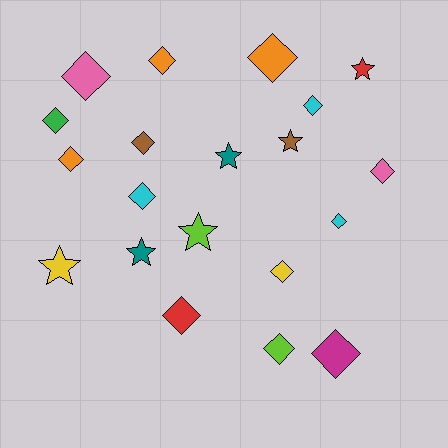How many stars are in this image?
There are 6 stars.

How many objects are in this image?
There are 20 objects.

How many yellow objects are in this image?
There are 2 yellow objects.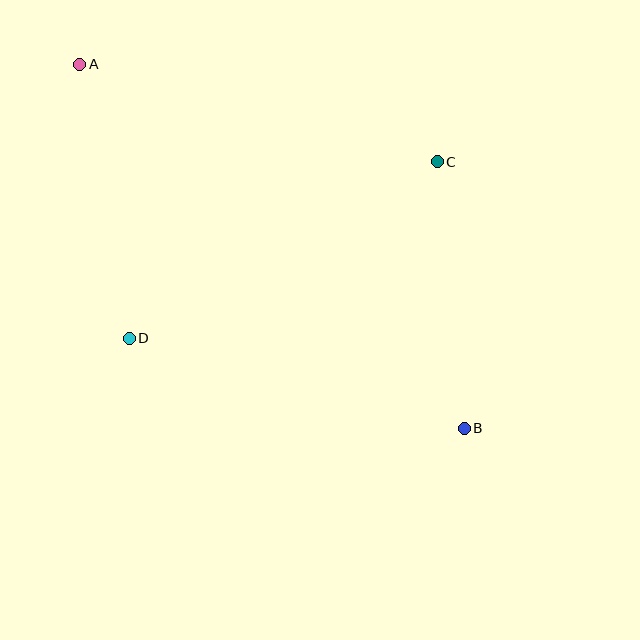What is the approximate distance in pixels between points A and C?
The distance between A and C is approximately 371 pixels.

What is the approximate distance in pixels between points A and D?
The distance between A and D is approximately 279 pixels.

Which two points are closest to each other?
Points B and C are closest to each other.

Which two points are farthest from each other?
Points A and B are farthest from each other.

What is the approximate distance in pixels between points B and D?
The distance between B and D is approximately 347 pixels.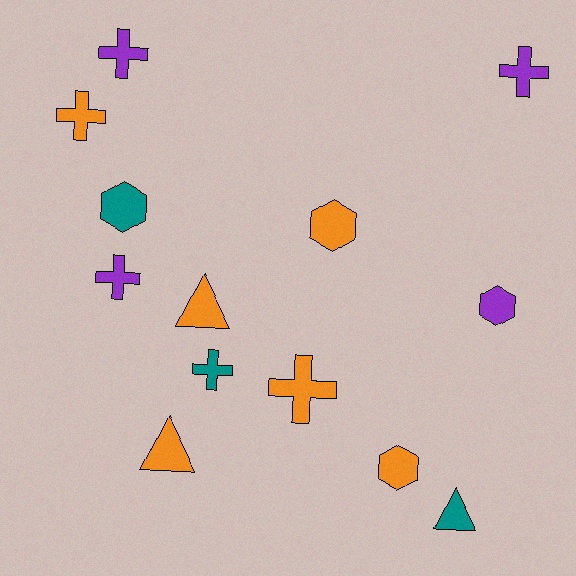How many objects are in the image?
There are 13 objects.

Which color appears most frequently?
Orange, with 6 objects.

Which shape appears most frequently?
Cross, with 6 objects.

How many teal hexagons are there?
There is 1 teal hexagon.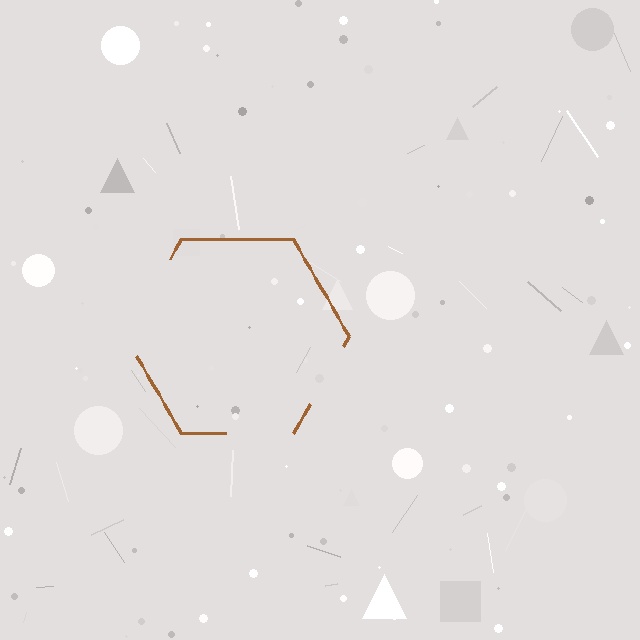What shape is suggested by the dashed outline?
The dashed outline suggests a hexagon.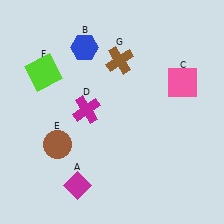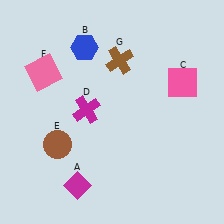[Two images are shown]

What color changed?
The square (F) changed from lime in Image 1 to pink in Image 2.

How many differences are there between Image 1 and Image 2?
There is 1 difference between the two images.